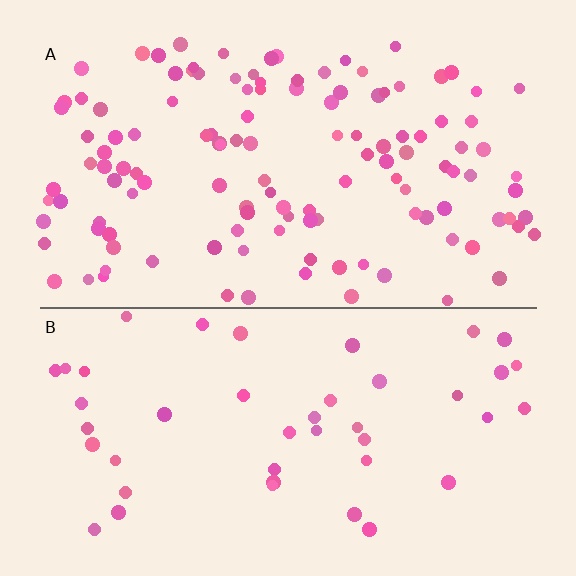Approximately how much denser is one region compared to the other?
Approximately 2.9× — region A over region B.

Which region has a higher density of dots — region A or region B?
A (the top).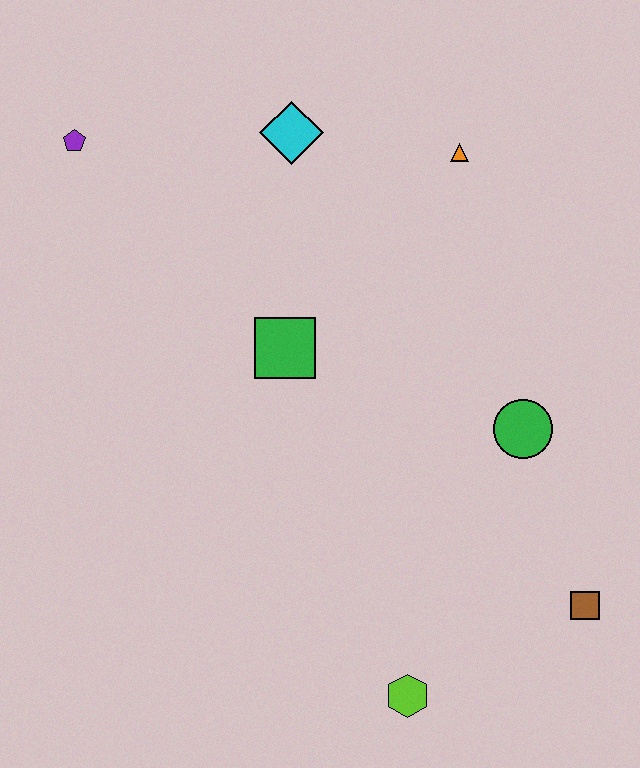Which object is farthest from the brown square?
The purple pentagon is farthest from the brown square.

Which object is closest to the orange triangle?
The cyan diamond is closest to the orange triangle.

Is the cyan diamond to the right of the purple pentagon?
Yes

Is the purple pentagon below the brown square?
No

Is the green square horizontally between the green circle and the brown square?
No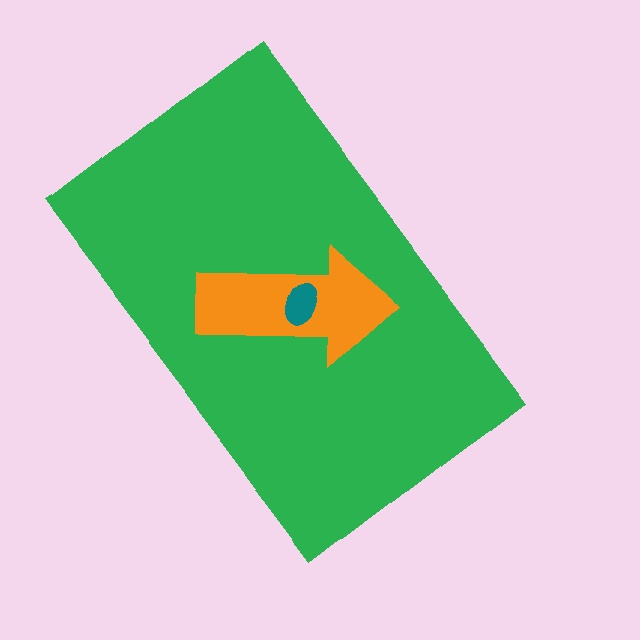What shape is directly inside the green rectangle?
The orange arrow.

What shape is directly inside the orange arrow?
The teal ellipse.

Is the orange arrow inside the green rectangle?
Yes.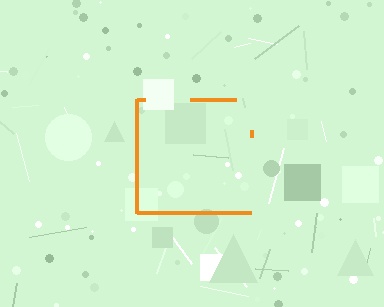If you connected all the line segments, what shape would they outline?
They would outline a square.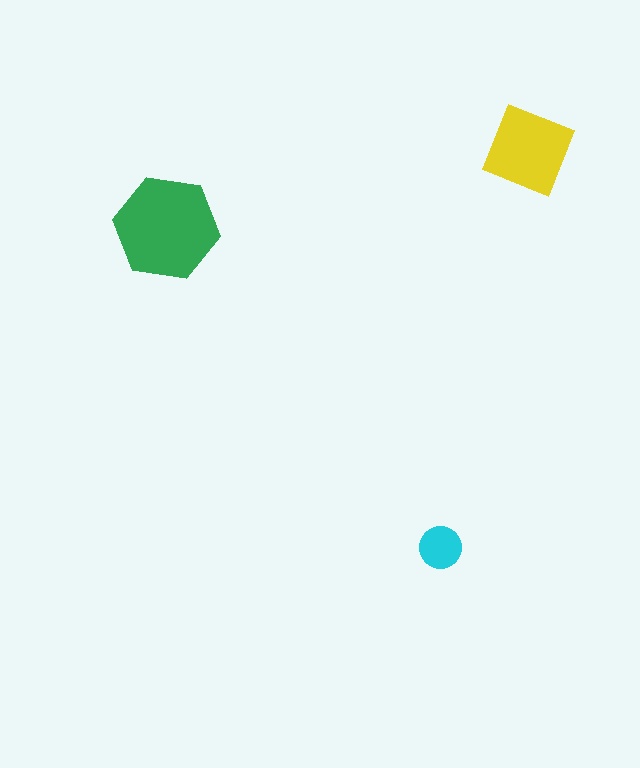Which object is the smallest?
The cyan circle.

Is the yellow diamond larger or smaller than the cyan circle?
Larger.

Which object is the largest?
The green hexagon.